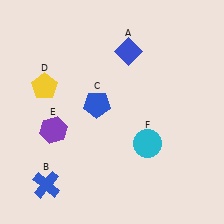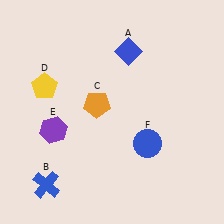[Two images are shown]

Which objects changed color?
C changed from blue to orange. F changed from cyan to blue.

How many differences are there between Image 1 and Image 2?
There are 2 differences between the two images.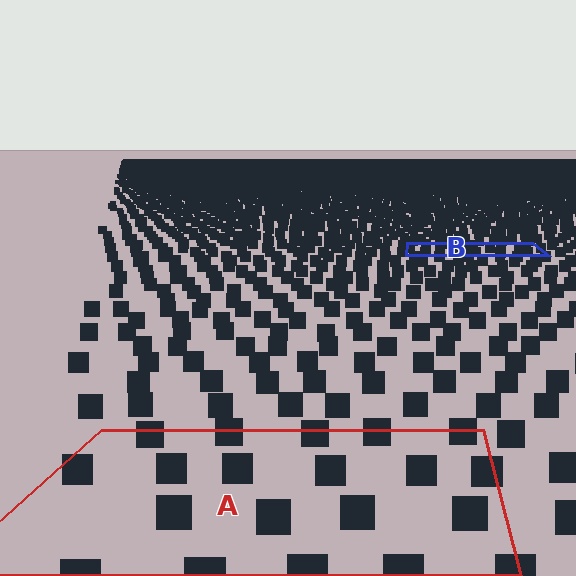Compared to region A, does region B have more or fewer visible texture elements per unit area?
Region B has more texture elements per unit area — they are packed more densely because it is farther away.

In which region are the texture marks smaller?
The texture marks are smaller in region B, because it is farther away.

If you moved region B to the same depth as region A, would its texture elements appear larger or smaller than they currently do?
They would appear larger. At a closer depth, the same texture elements are projected at a bigger on-screen size.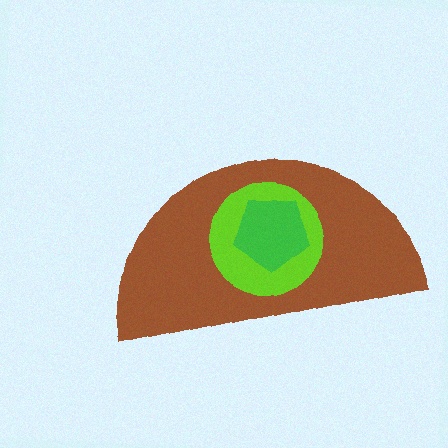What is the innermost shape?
The green pentagon.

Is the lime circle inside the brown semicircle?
Yes.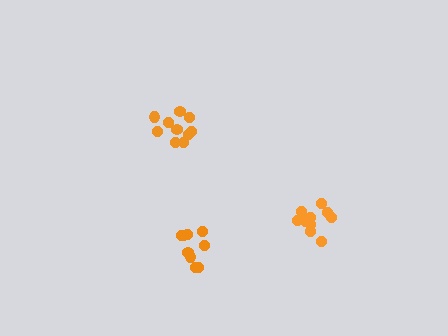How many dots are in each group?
Group 1: 10 dots, Group 2: 11 dots, Group 3: 9 dots (30 total).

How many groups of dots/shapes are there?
There are 3 groups.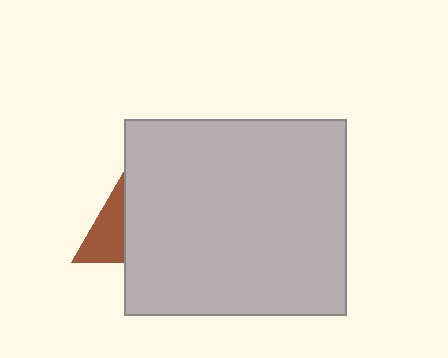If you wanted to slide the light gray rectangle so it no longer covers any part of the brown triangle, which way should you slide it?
Slide it right — that is the most direct way to separate the two shapes.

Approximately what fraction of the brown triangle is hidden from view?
Roughly 69% of the brown triangle is hidden behind the light gray rectangle.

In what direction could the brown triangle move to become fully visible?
The brown triangle could move left. That would shift it out from behind the light gray rectangle entirely.